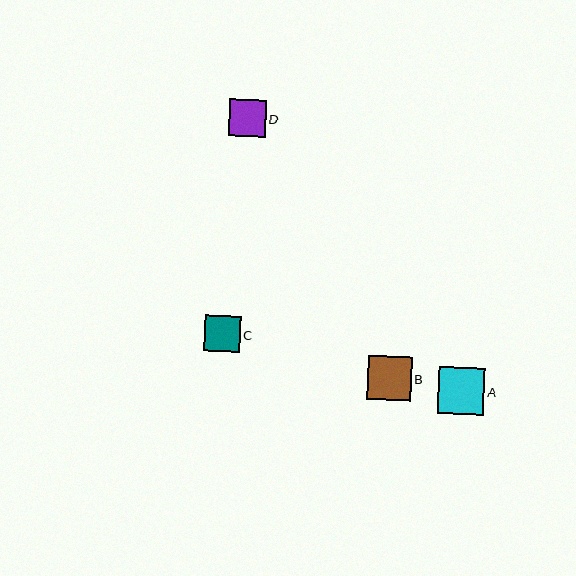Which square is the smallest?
Square C is the smallest with a size of approximately 36 pixels.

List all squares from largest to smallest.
From largest to smallest: A, B, D, C.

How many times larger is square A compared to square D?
Square A is approximately 1.3 times the size of square D.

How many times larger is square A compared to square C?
Square A is approximately 1.3 times the size of square C.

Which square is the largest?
Square A is the largest with a size of approximately 47 pixels.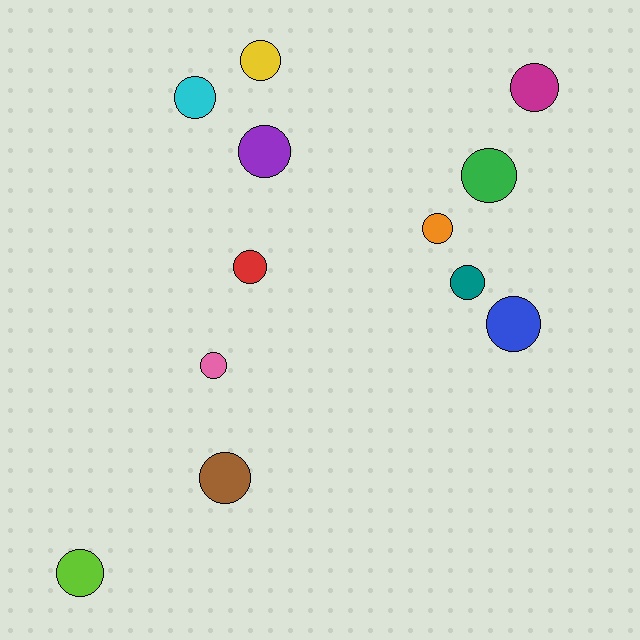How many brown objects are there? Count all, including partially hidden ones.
There is 1 brown object.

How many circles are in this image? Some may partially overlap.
There are 12 circles.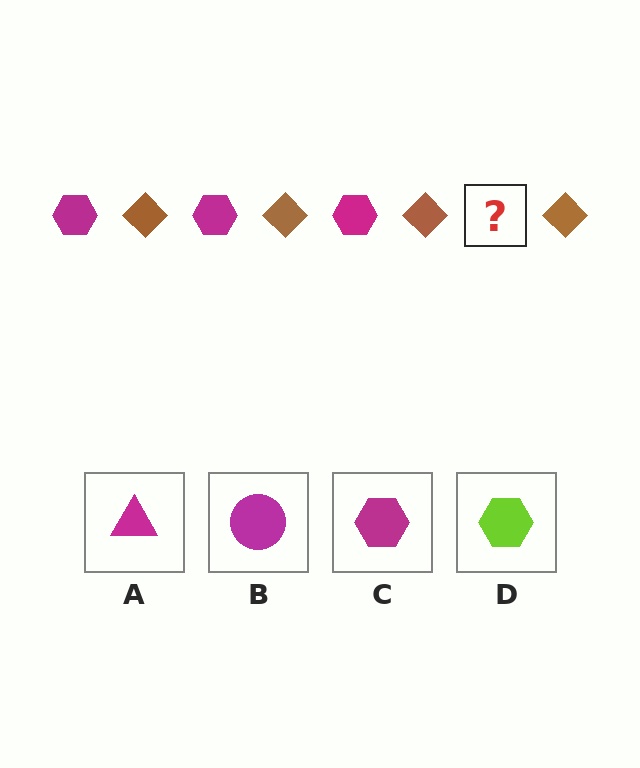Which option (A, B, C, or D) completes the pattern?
C.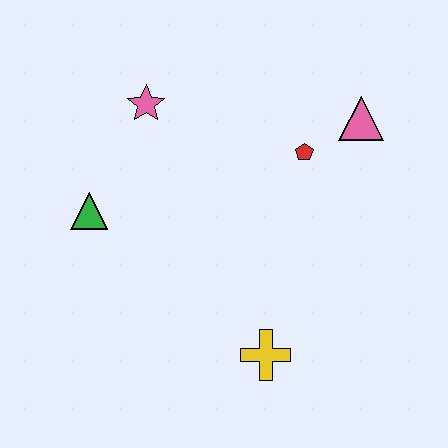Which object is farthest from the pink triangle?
The green triangle is farthest from the pink triangle.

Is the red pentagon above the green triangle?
Yes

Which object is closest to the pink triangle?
The red pentagon is closest to the pink triangle.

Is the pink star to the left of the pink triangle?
Yes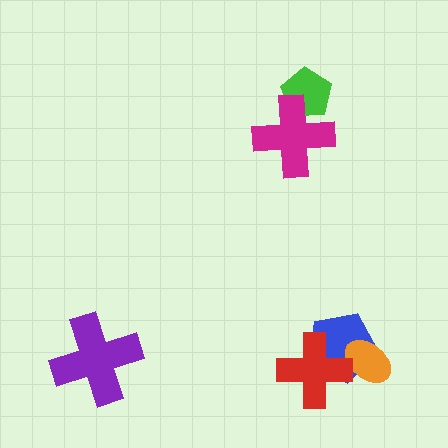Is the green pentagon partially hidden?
Yes, it is partially covered by another shape.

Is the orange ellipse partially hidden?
Yes, it is partially covered by another shape.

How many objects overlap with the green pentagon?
1 object overlaps with the green pentagon.